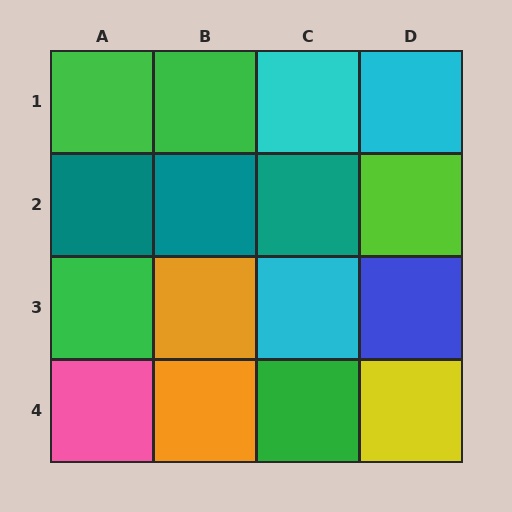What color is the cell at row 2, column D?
Lime.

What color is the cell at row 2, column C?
Teal.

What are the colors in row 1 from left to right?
Green, green, cyan, cyan.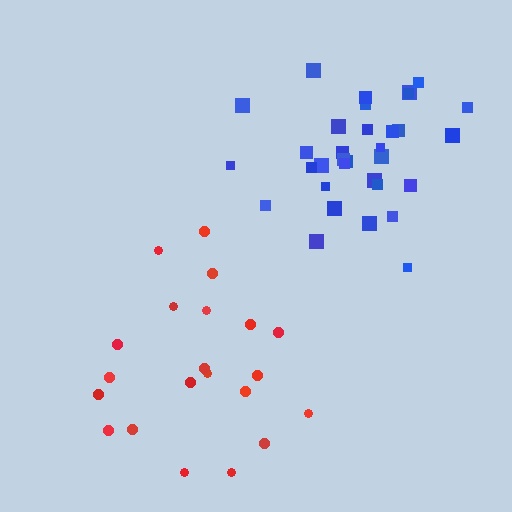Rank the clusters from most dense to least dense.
blue, red.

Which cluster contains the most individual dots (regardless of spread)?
Blue (33).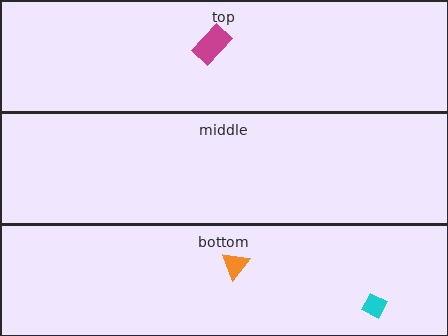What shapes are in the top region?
The magenta rectangle.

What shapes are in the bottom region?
The orange triangle, the cyan diamond.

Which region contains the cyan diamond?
The bottom region.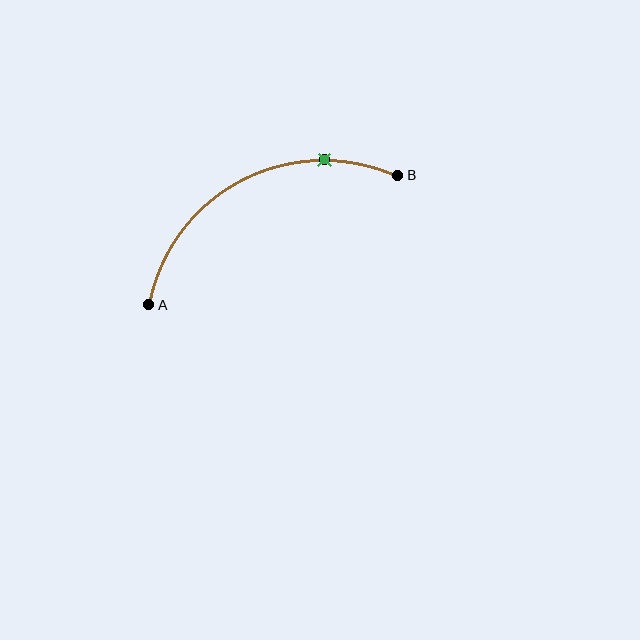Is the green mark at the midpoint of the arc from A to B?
No. The green mark lies on the arc but is closer to endpoint B. The arc midpoint would be at the point on the curve equidistant along the arc from both A and B.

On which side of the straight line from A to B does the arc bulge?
The arc bulges above the straight line connecting A and B.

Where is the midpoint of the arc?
The arc midpoint is the point on the curve farthest from the straight line joining A and B. It sits above that line.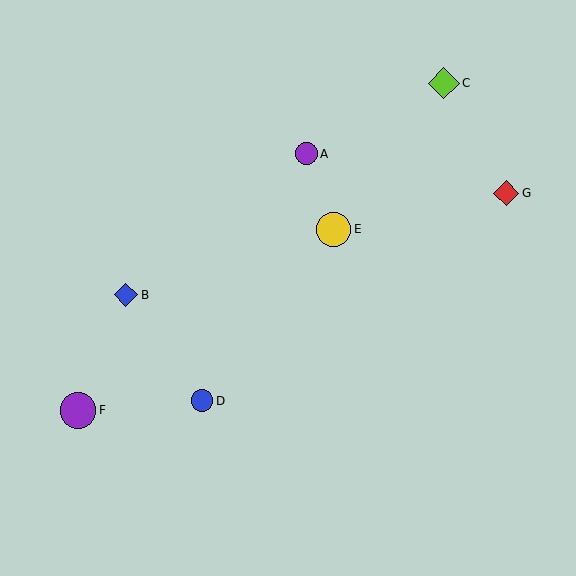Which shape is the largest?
The purple circle (labeled F) is the largest.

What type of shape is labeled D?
Shape D is a blue circle.